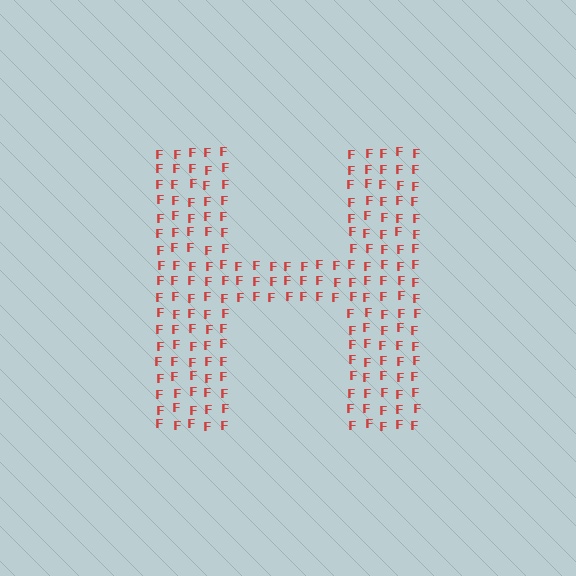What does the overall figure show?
The overall figure shows the letter H.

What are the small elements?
The small elements are letter F's.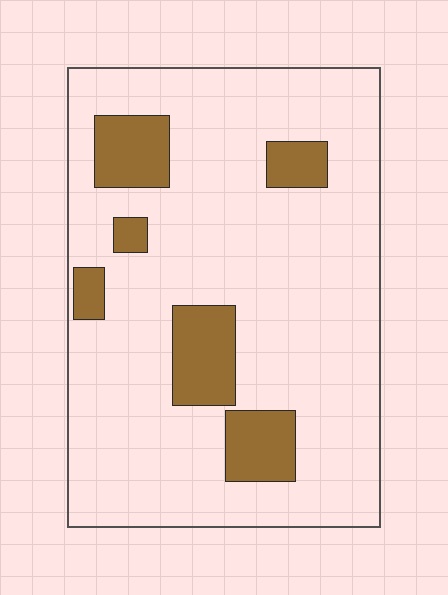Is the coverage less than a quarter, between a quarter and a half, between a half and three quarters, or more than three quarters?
Less than a quarter.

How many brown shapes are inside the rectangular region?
6.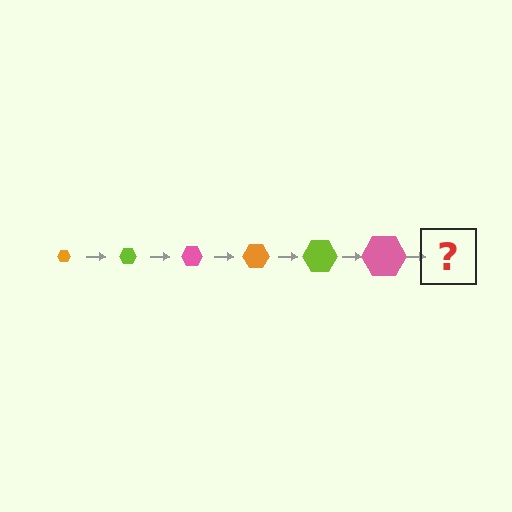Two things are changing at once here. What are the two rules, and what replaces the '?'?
The two rules are that the hexagon grows larger each step and the color cycles through orange, lime, and pink. The '?' should be an orange hexagon, larger than the previous one.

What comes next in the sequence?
The next element should be an orange hexagon, larger than the previous one.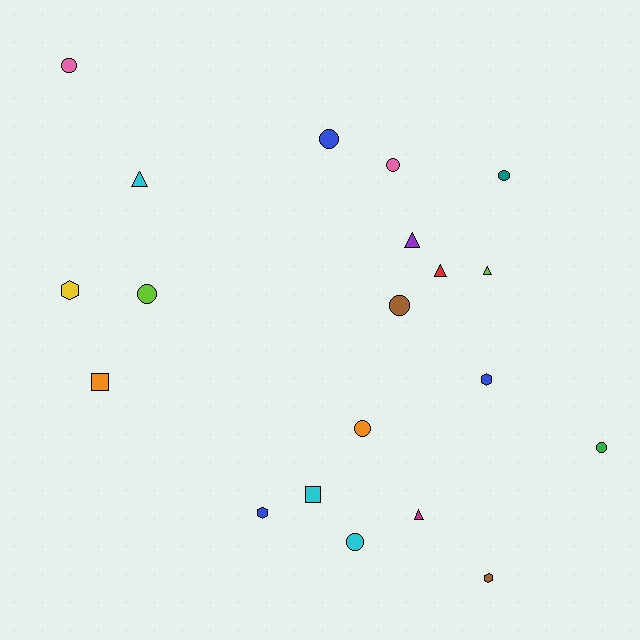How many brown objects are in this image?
There are 2 brown objects.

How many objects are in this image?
There are 20 objects.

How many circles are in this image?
There are 9 circles.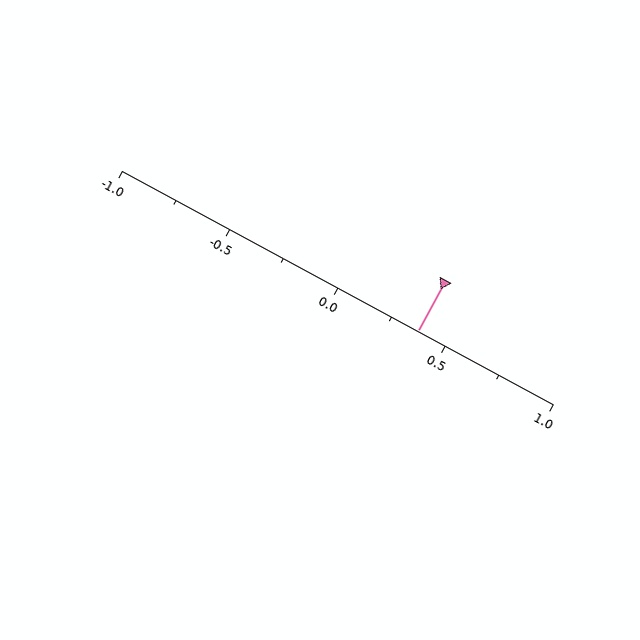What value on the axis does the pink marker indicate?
The marker indicates approximately 0.38.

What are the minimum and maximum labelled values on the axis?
The axis runs from -1.0 to 1.0.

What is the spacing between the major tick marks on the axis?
The major ticks are spaced 0.5 apart.